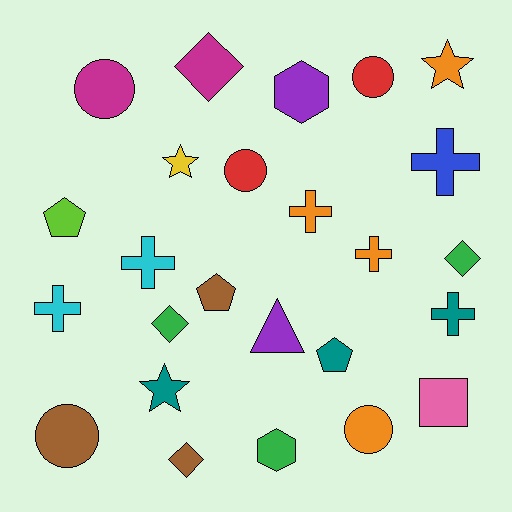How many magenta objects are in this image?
There are 2 magenta objects.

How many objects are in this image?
There are 25 objects.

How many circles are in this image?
There are 5 circles.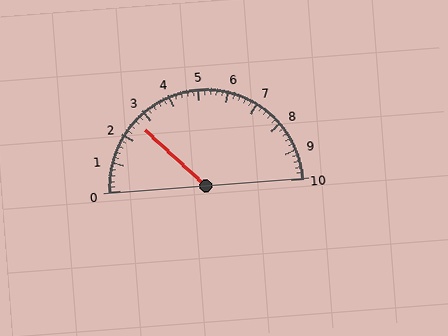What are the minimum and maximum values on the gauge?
The gauge ranges from 0 to 10.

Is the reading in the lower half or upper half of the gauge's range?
The reading is in the lower half of the range (0 to 10).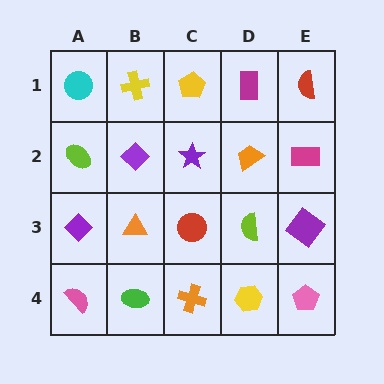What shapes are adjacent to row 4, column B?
An orange triangle (row 3, column B), a pink semicircle (row 4, column A), an orange cross (row 4, column C).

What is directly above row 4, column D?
A lime semicircle.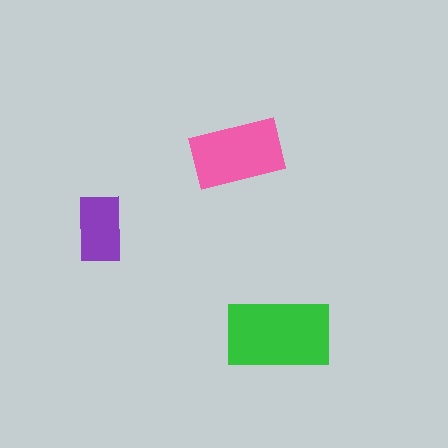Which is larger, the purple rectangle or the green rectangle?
The green one.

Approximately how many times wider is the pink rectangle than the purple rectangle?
About 1.5 times wider.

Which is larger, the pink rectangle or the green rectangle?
The green one.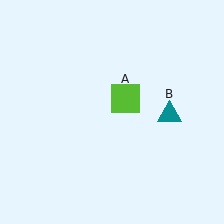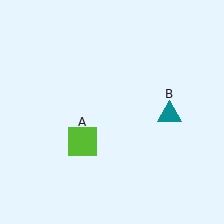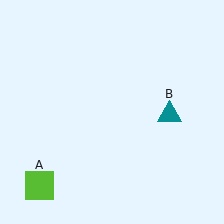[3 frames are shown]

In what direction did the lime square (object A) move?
The lime square (object A) moved down and to the left.